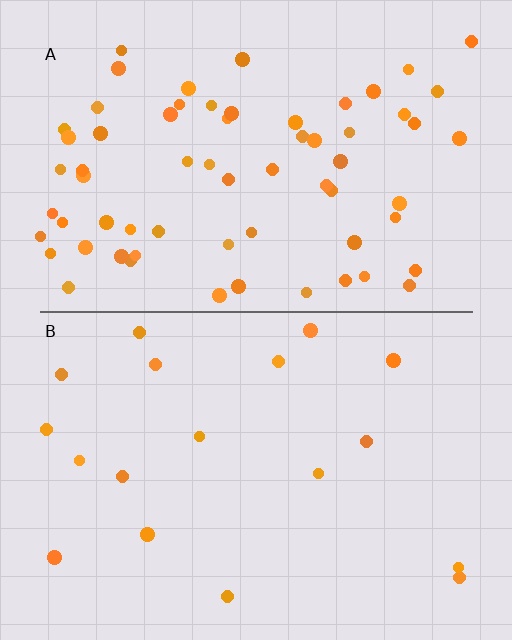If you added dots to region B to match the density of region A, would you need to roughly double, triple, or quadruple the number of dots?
Approximately quadruple.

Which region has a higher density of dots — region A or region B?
A (the top).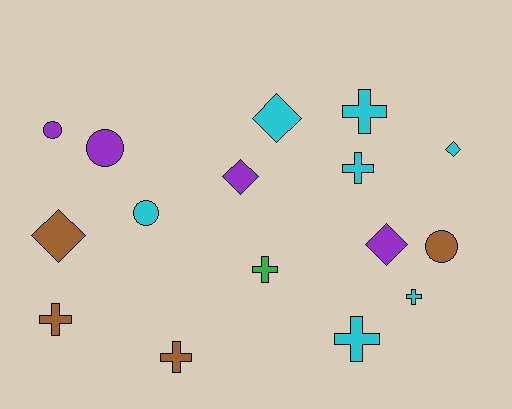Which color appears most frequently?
Cyan, with 7 objects.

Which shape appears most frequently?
Cross, with 7 objects.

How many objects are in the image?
There are 16 objects.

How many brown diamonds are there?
There is 1 brown diamond.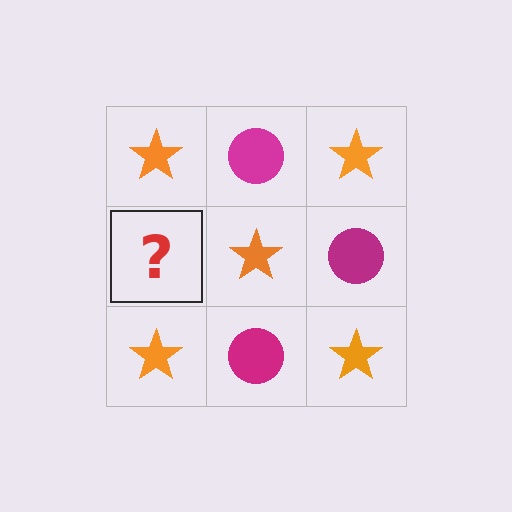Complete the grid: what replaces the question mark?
The question mark should be replaced with a magenta circle.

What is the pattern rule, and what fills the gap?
The rule is that it alternates orange star and magenta circle in a checkerboard pattern. The gap should be filled with a magenta circle.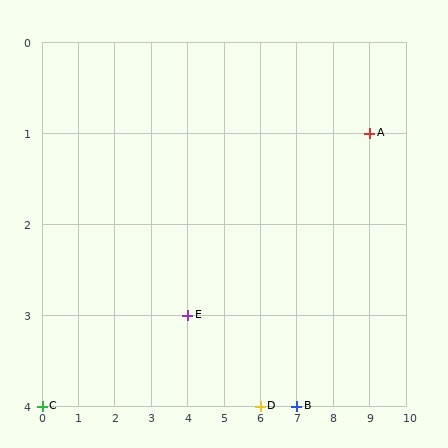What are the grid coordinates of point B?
Point B is at grid coordinates (7, 4).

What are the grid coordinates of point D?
Point D is at grid coordinates (6, 4).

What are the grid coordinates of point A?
Point A is at grid coordinates (9, 1).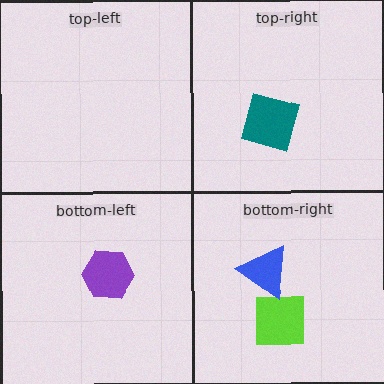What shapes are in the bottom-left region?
The purple hexagon.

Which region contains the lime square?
The bottom-right region.